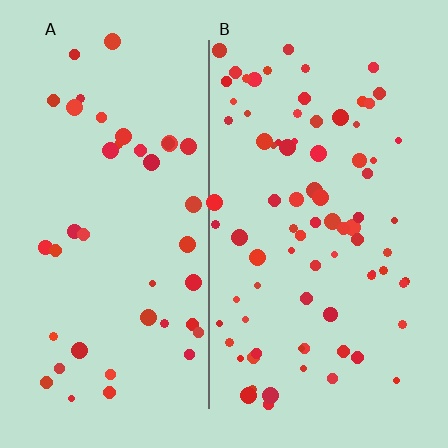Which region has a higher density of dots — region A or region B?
B (the right).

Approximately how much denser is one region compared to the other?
Approximately 1.9× — region B over region A.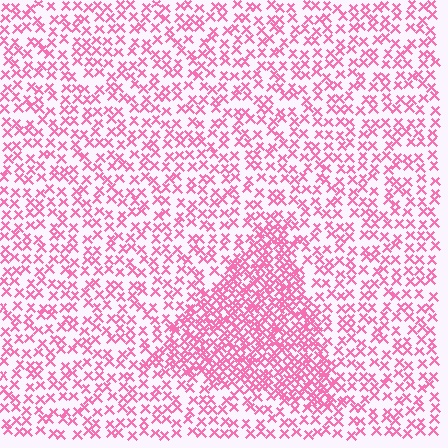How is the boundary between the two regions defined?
The boundary is defined by a change in element density (approximately 2.2x ratio). All elements are the same color, size, and shape.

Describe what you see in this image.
The image contains small pink elements arranged at two different densities. A triangle-shaped region is visible where the elements are more densely packed than the surrounding area.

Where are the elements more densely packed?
The elements are more densely packed inside the triangle boundary.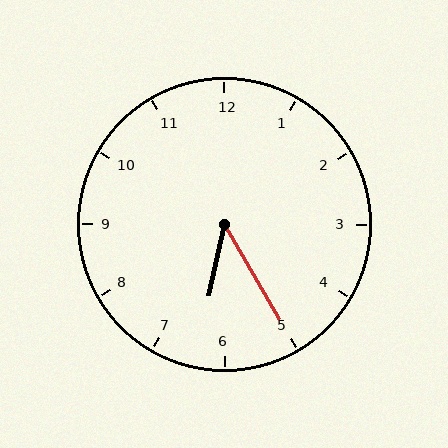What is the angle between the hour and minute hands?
Approximately 42 degrees.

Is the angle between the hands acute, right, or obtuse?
It is acute.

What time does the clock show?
6:25.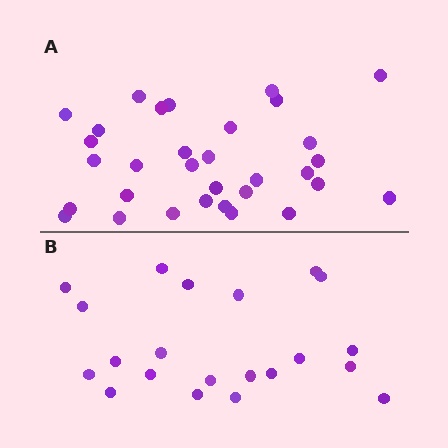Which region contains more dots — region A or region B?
Region A (the top region) has more dots.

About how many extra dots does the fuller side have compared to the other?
Region A has roughly 12 or so more dots than region B.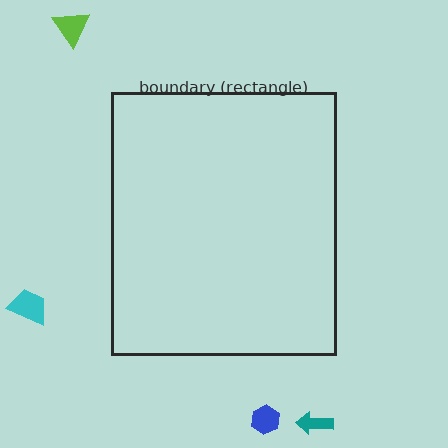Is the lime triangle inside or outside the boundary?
Outside.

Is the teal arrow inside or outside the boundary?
Outside.